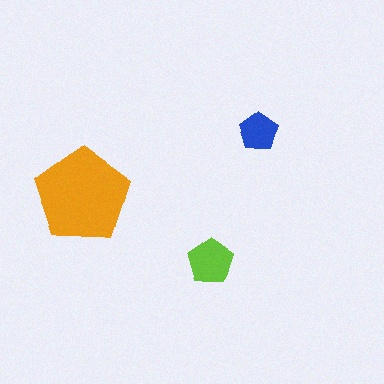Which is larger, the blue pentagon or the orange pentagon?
The orange one.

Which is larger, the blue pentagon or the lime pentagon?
The lime one.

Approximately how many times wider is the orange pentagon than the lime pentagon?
About 2 times wider.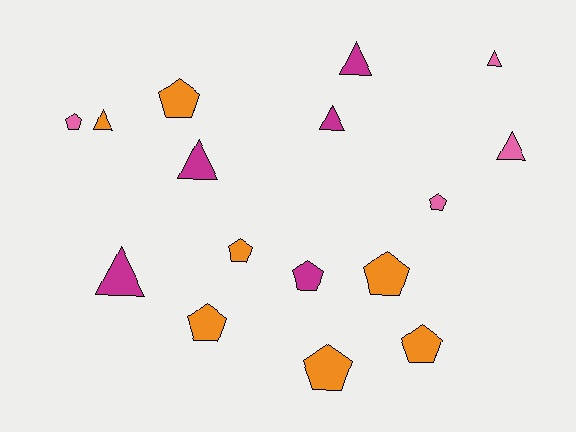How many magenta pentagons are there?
There is 1 magenta pentagon.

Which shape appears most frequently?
Pentagon, with 9 objects.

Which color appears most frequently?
Orange, with 7 objects.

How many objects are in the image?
There are 16 objects.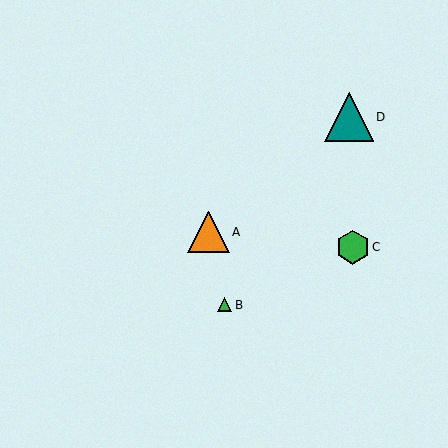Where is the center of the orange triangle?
The center of the orange triangle is at (209, 232).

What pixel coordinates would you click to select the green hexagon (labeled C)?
Click at (353, 247) to select the green hexagon C.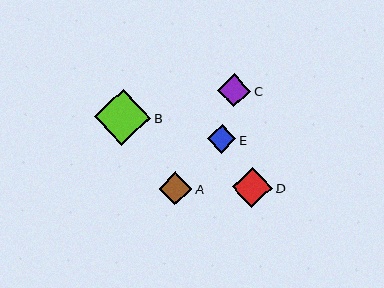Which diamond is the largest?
Diamond B is the largest with a size of approximately 56 pixels.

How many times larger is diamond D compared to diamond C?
Diamond D is approximately 1.2 times the size of diamond C.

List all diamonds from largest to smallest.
From largest to smallest: B, D, A, C, E.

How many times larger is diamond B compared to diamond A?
Diamond B is approximately 1.7 times the size of diamond A.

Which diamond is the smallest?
Diamond E is the smallest with a size of approximately 28 pixels.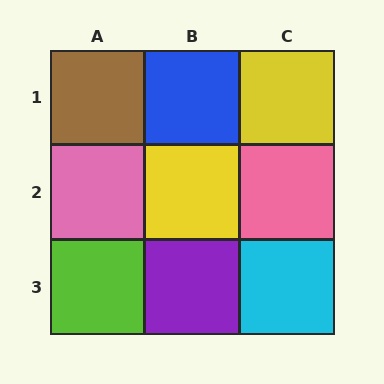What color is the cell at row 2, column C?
Pink.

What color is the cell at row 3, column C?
Cyan.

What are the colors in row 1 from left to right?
Brown, blue, yellow.